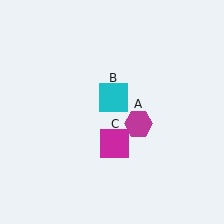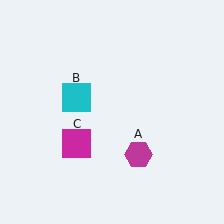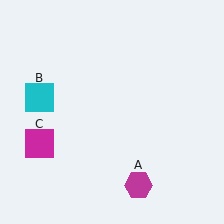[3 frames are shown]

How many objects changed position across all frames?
3 objects changed position: magenta hexagon (object A), cyan square (object B), magenta square (object C).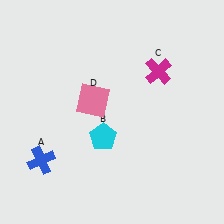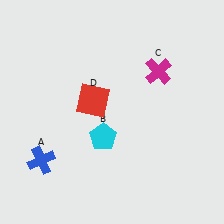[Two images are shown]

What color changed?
The square (D) changed from pink in Image 1 to red in Image 2.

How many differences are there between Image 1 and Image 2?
There is 1 difference between the two images.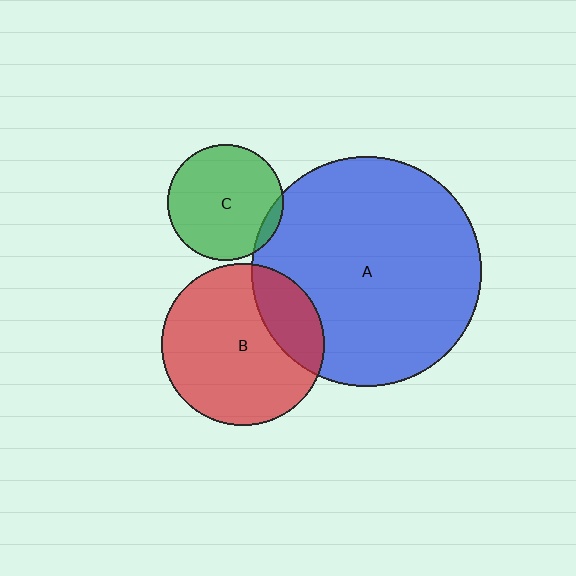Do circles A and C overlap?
Yes.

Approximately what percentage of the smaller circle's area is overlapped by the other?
Approximately 5%.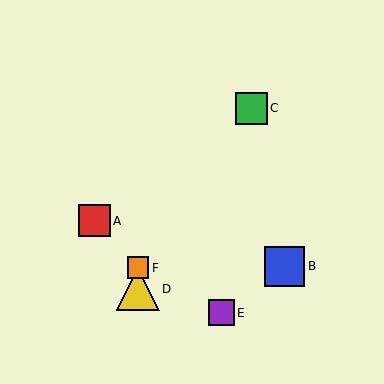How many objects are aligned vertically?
2 objects (D, F) are aligned vertically.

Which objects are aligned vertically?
Objects D, F are aligned vertically.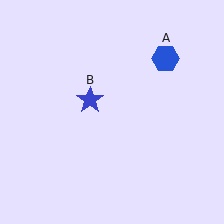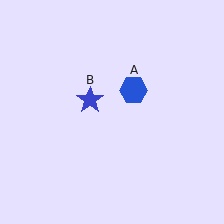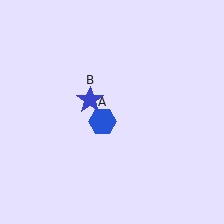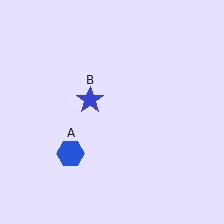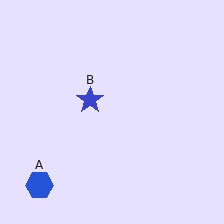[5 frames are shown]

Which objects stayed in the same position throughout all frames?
Blue star (object B) remained stationary.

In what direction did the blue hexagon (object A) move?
The blue hexagon (object A) moved down and to the left.